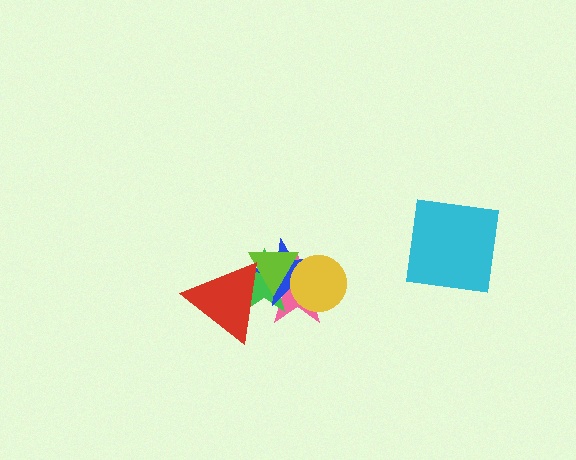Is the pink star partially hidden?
Yes, it is partially covered by another shape.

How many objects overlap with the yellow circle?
4 objects overlap with the yellow circle.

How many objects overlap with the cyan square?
0 objects overlap with the cyan square.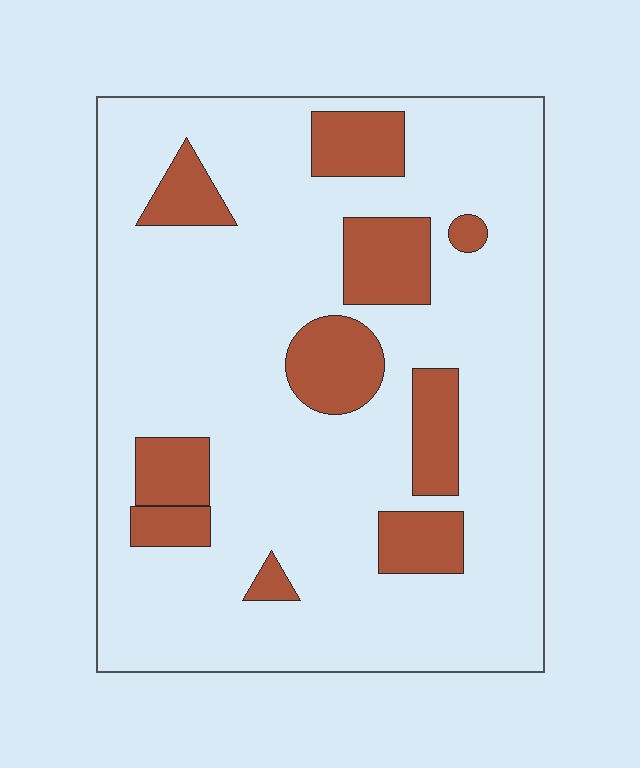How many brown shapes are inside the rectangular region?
10.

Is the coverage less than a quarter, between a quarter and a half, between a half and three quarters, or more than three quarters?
Less than a quarter.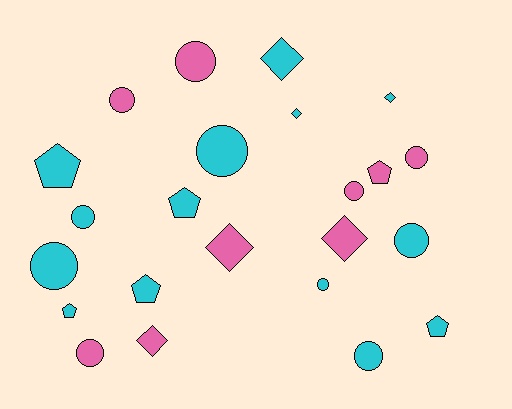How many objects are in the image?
There are 23 objects.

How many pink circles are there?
There are 5 pink circles.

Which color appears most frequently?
Cyan, with 14 objects.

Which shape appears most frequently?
Circle, with 11 objects.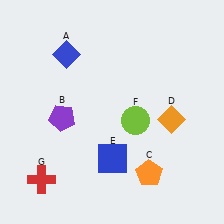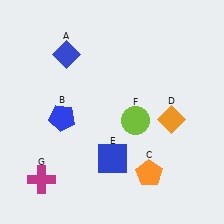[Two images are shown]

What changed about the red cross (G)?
In Image 1, G is red. In Image 2, it changed to magenta.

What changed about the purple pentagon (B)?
In Image 1, B is purple. In Image 2, it changed to blue.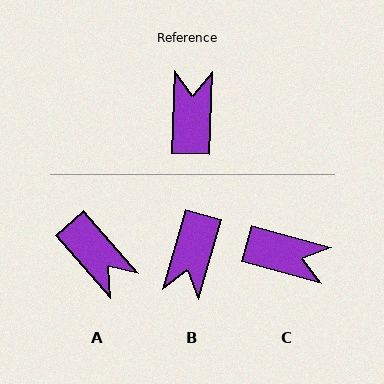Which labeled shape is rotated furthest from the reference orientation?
B, about 166 degrees away.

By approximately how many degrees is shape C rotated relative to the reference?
Approximately 104 degrees clockwise.